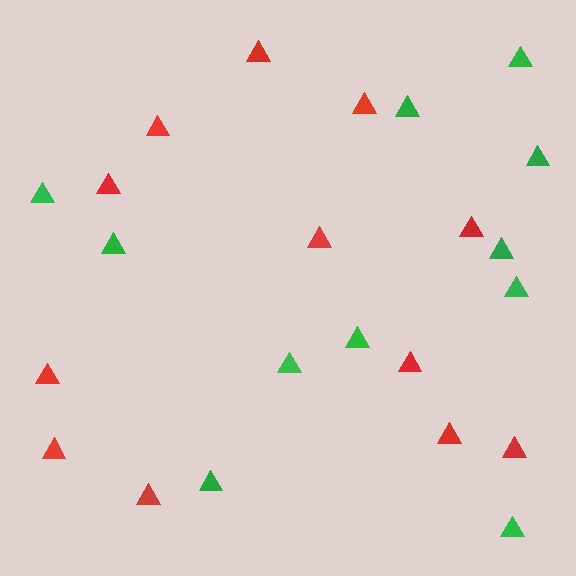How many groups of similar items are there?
There are 2 groups: one group of red triangles (12) and one group of green triangles (11).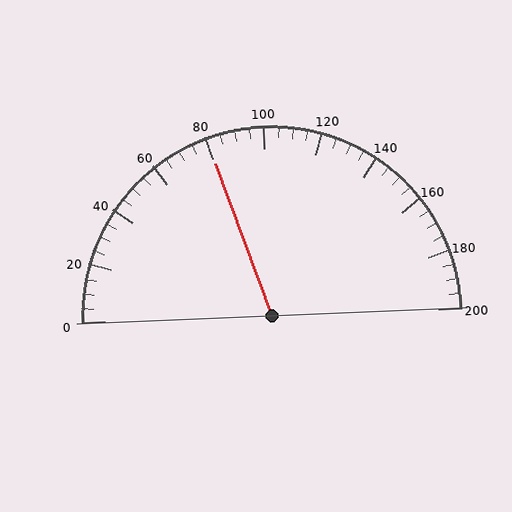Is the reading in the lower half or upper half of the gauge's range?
The reading is in the lower half of the range (0 to 200).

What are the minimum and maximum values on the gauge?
The gauge ranges from 0 to 200.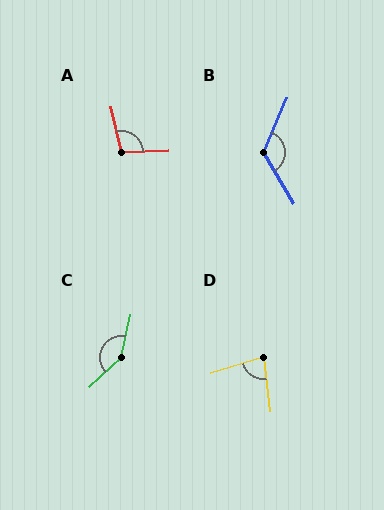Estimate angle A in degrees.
Approximately 101 degrees.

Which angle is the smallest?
D, at approximately 80 degrees.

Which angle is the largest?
C, at approximately 146 degrees.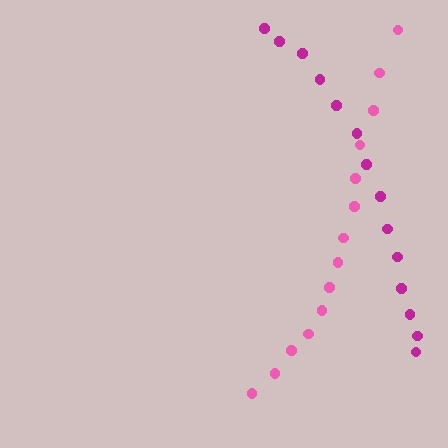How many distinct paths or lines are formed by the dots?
There are 2 distinct paths.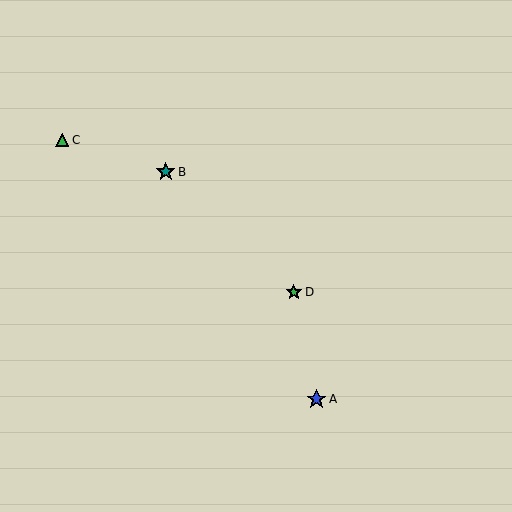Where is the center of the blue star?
The center of the blue star is at (316, 399).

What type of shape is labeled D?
Shape D is a green star.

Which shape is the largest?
The blue star (labeled A) is the largest.